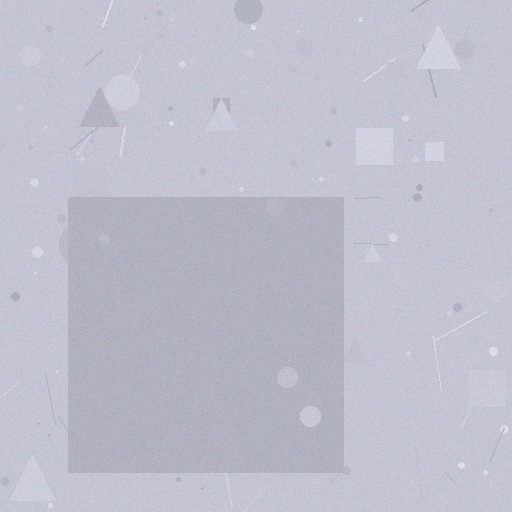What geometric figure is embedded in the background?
A square is embedded in the background.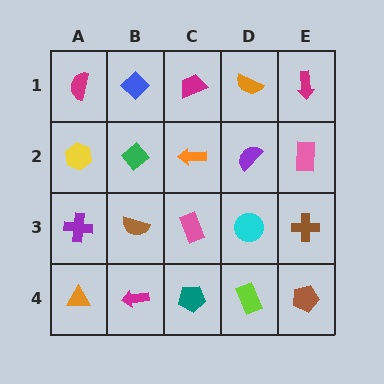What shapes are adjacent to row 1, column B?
A green diamond (row 2, column B), a magenta semicircle (row 1, column A), a magenta trapezoid (row 1, column C).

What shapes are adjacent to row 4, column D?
A cyan circle (row 3, column D), a teal pentagon (row 4, column C), a brown pentagon (row 4, column E).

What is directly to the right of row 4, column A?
A magenta arrow.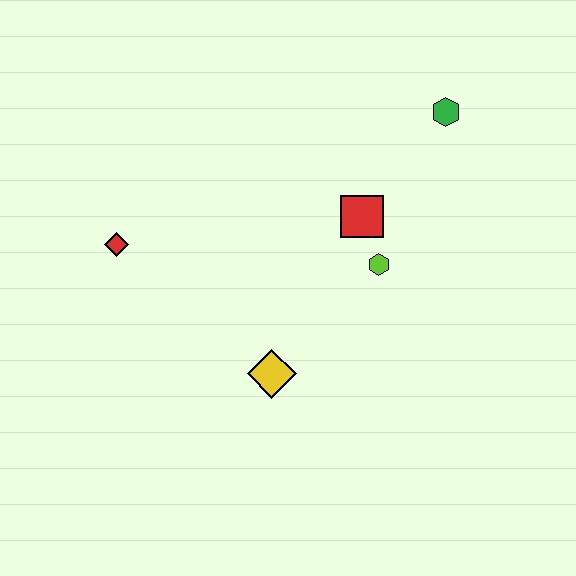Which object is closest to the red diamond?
The yellow diamond is closest to the red diamond.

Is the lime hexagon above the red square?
No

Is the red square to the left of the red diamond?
No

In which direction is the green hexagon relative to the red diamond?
The green hexagon is to the right of the red diamond.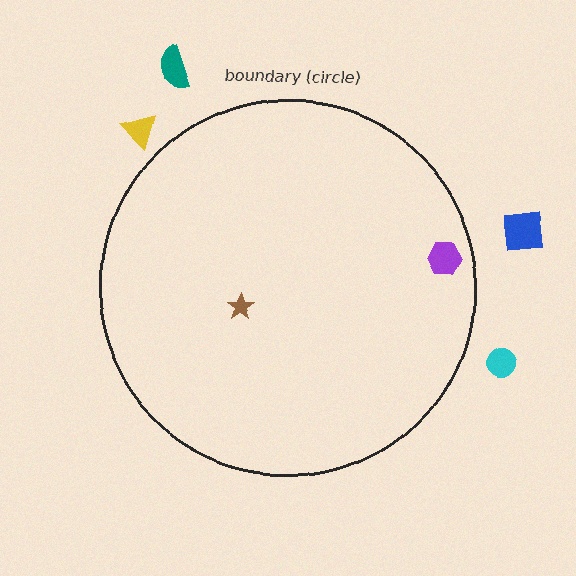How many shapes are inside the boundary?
2 inside, 4 outside.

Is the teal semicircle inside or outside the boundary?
Outside.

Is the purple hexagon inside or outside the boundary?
Inside.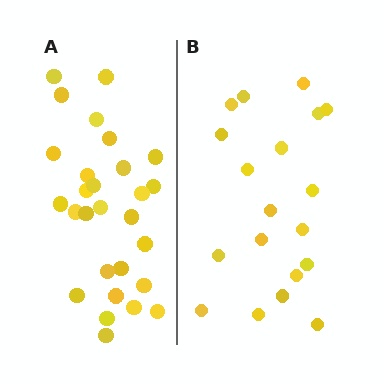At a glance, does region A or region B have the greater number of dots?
Region A (the left region) has more dots.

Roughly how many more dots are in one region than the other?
Region A has roughly 8 or so more dots than region B.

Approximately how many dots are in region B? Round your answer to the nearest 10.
About 20 dots. (The exact count is 19, which rounds to 20.)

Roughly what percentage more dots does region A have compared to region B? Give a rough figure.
About 45% more.